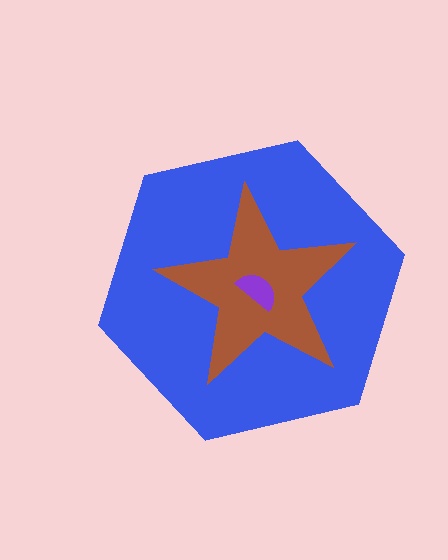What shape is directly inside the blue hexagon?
The brown star.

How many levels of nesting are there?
3.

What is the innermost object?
The purple semicircle.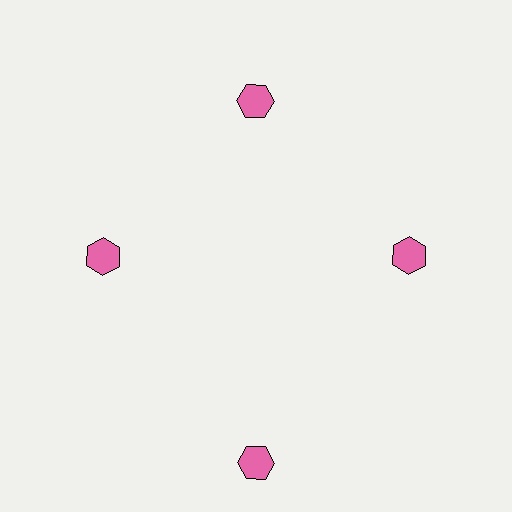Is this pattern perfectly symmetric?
No. The 4 pink hexagons are arranged in a ring, but one element near the 6 o'clock position is pushed outward from the center, breaking the 4-fold rotational symmetry.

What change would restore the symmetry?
The symmetry would be restored by moving it inward, back onto the ring so that all 4 hexagons sit at equal angles and equal distance from the center.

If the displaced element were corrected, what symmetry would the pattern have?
It would have 4-fold rotational symmetry — the pattern would map onto itself every 90 degrees.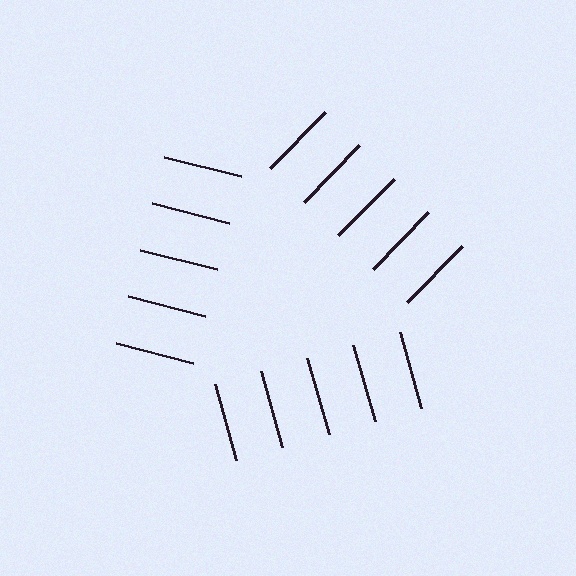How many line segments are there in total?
15 — 5 along each of the 3 edges.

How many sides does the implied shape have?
3 sides — the line-ends trace a triangle.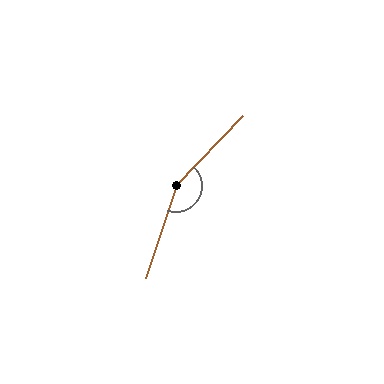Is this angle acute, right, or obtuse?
It is obtuse.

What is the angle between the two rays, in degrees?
Approximately 155 degrees.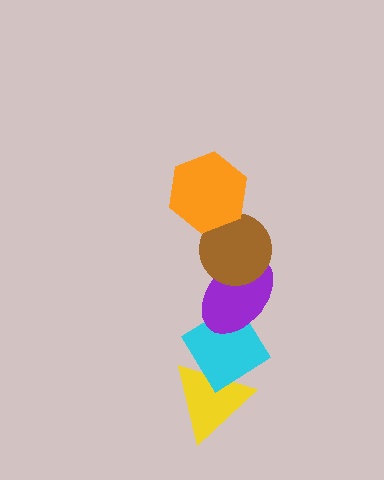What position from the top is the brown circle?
The brown circle is 2nd from the top.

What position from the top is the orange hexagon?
The orange hexagon is 1st from the top.